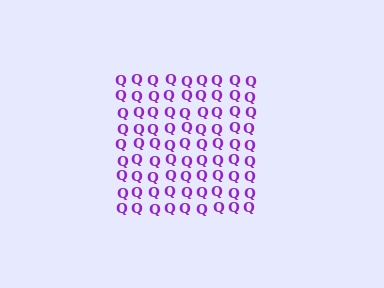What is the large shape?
The large shape is a square.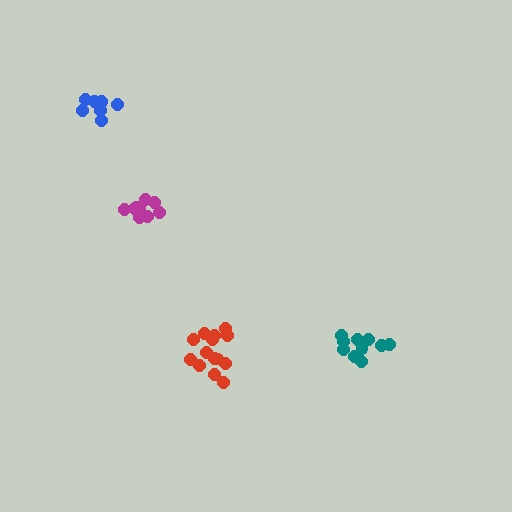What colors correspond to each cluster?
The clusters are colored: teal, red, blue, magenta.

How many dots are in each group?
Group 1: 10 dots, Group 2: 14 dots, Group 3: 8 dots, Group 4: 10 dots (42 total).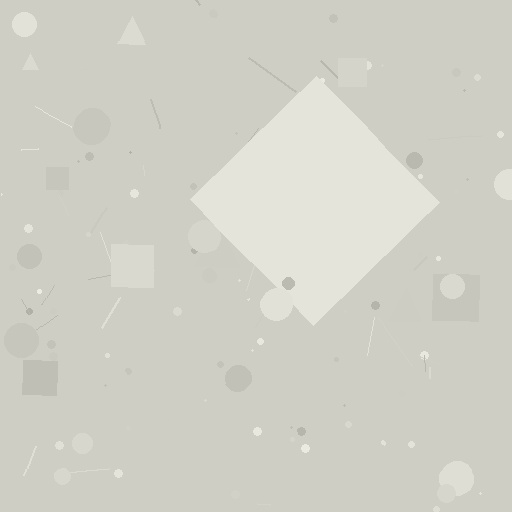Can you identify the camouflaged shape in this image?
The camouflaged shape is a diamond.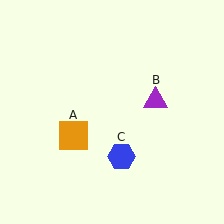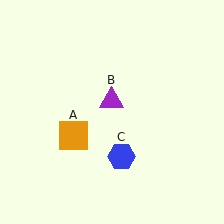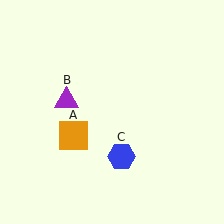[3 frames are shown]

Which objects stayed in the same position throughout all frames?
Orange square (object A) and blue hexagon (object C) remained stationary.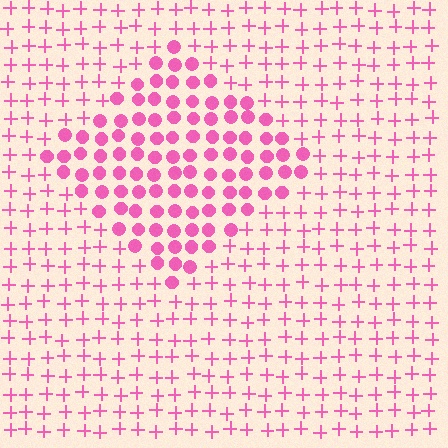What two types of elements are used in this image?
The image uses circles inside the diamond region and plus signs outside it.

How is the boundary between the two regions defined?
The boundary is defined by a change in element shape: circles inside vs. plus signs outside. All elements share the same color and spacing.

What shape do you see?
I see a diamond.